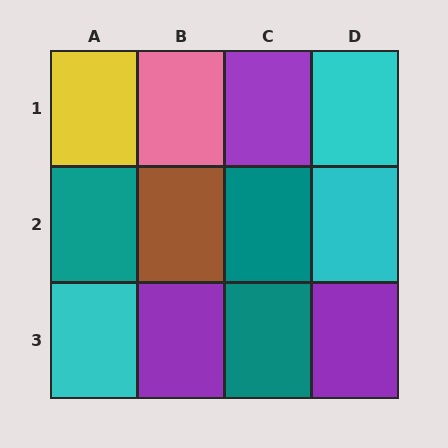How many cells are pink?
1 cell is pink.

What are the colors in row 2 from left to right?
Teal, brown, teal, cyan.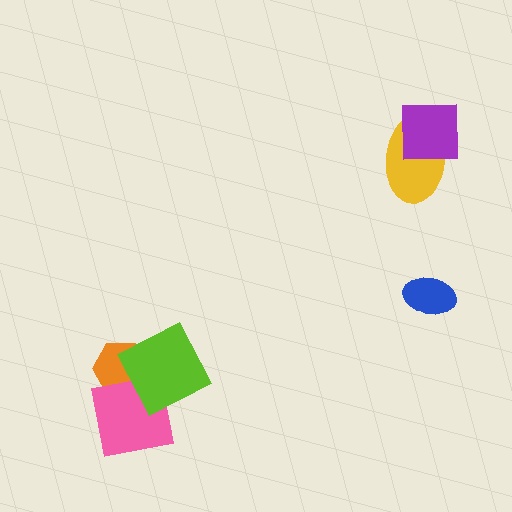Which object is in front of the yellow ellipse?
The purple square is in front of the yellow ellipse.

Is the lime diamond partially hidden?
No, no other shape covers it.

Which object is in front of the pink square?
The lime diamond is in front of the pink square.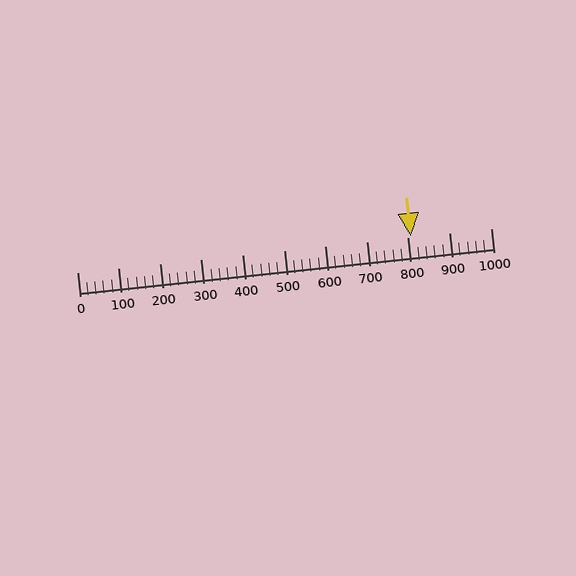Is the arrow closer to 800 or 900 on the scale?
The arrow is closer to 800.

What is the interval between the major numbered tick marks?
The major tick marks are spaced 100 units apart.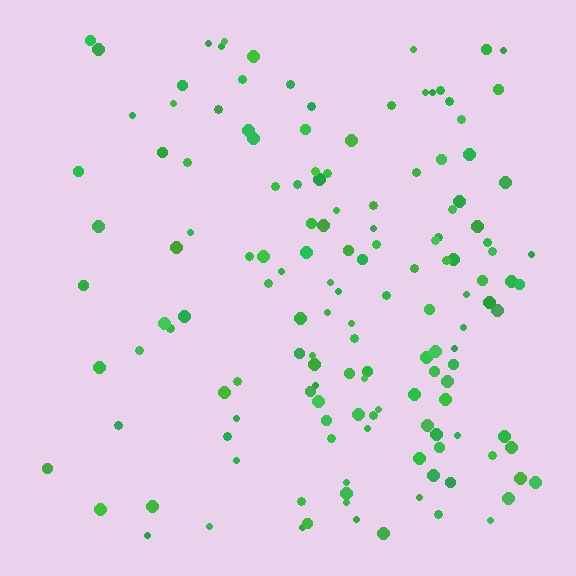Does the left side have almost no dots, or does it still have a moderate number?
Still a moderate number, just noticeably fewer than the right.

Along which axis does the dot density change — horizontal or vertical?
Horizontal.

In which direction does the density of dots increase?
From left to right, with the right side densest.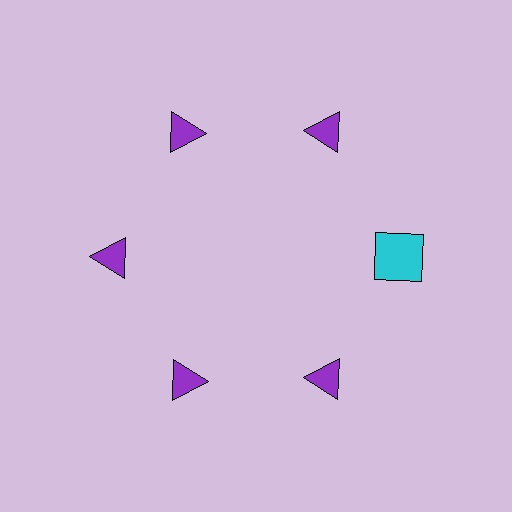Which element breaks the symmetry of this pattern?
The cyan square at roughly the 3 o'clock position breaks the symmetry. All other shapes are purple triangles.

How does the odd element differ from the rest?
It differs in both color (cyan instead of purple) and shape (square instead of triangle).